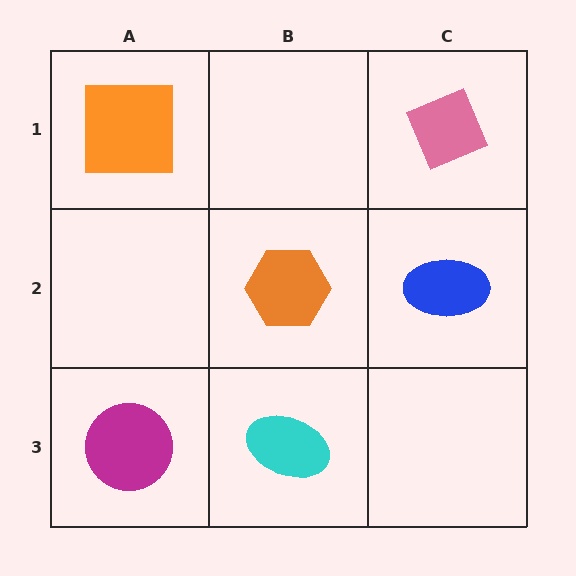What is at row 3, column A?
A magenta circle.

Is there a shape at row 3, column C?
No, that cell is empty.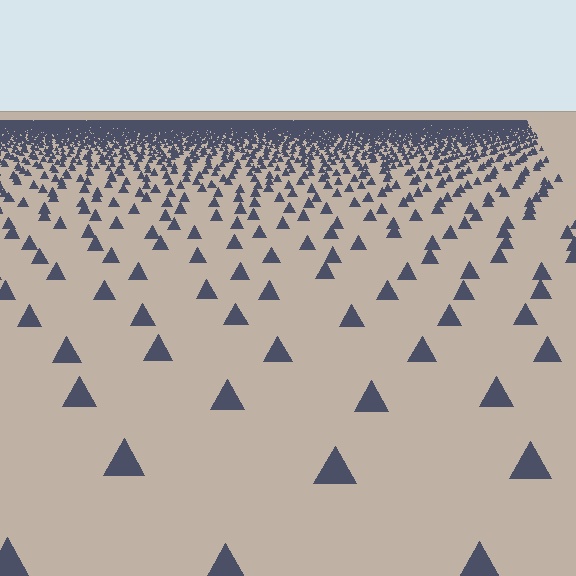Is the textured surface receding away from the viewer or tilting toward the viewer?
The surface is receding away from the viewer. Texture elements get smaller and denser toward the top.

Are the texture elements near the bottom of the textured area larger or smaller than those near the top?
Larger. Near the bottom, elements are closer to the viewer and appear at a bigger on-screen size.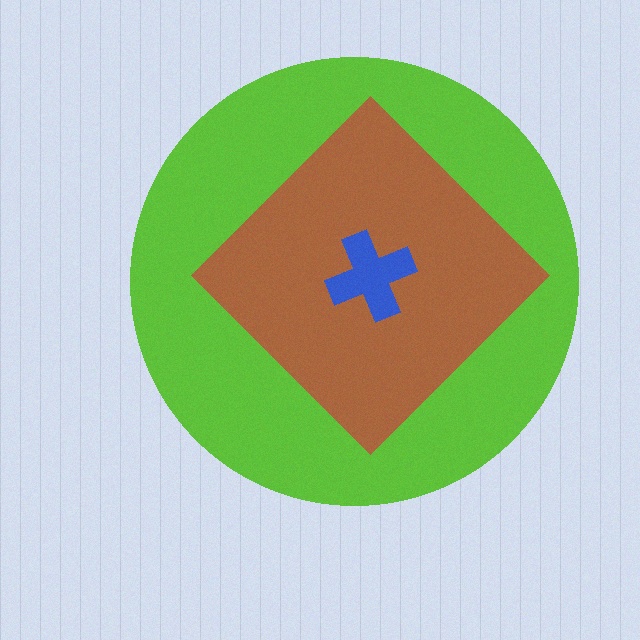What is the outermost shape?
The lime circle.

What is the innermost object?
The blue cross.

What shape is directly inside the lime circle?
The brown diamond.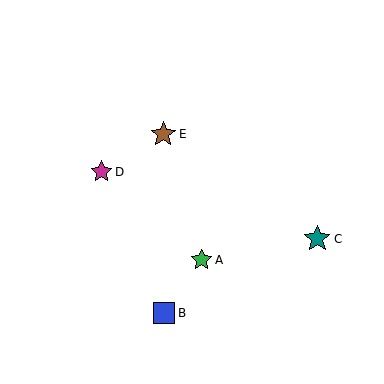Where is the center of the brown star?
The center of the brown star is at (163, 134).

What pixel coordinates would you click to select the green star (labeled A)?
Click at (202, 260) to select the green star A.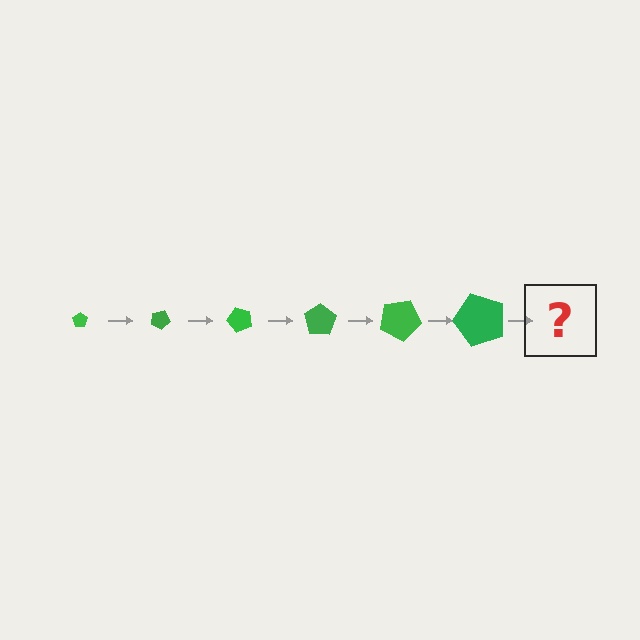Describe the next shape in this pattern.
It should be a pentagon, larger than the previous one and rotated 150 degrees from the start.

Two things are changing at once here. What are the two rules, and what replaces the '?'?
The two rules are that the pentagon grows larger each step and it rotates 25 degrees each step. The '?' should be a pentagon, larger than the previous one and rotated 150 degrees from the start.